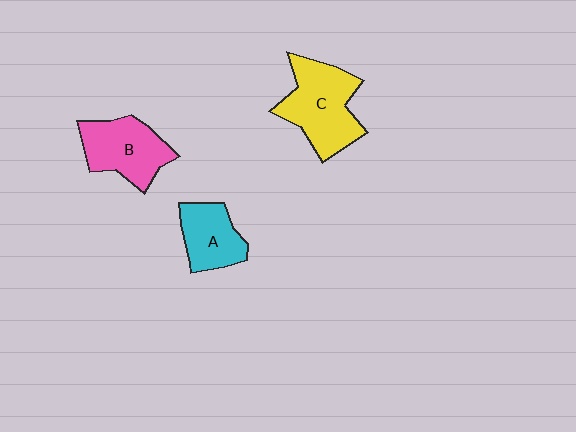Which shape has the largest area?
Shape C (yellow).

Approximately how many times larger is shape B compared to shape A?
Approximately 1.3 times.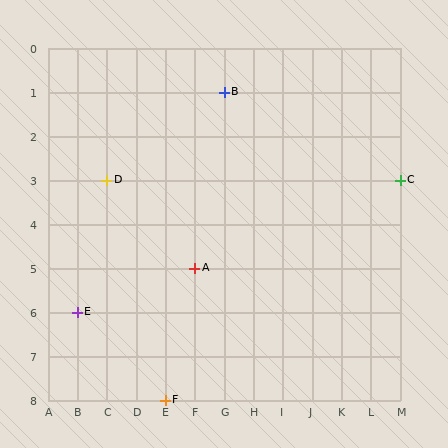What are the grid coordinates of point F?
Point F is at grid coordinates (E, 8).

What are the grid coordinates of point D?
Point D is at grid coordinates (C, 3).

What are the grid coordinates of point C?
Point C is at grid coordinates (M, 3).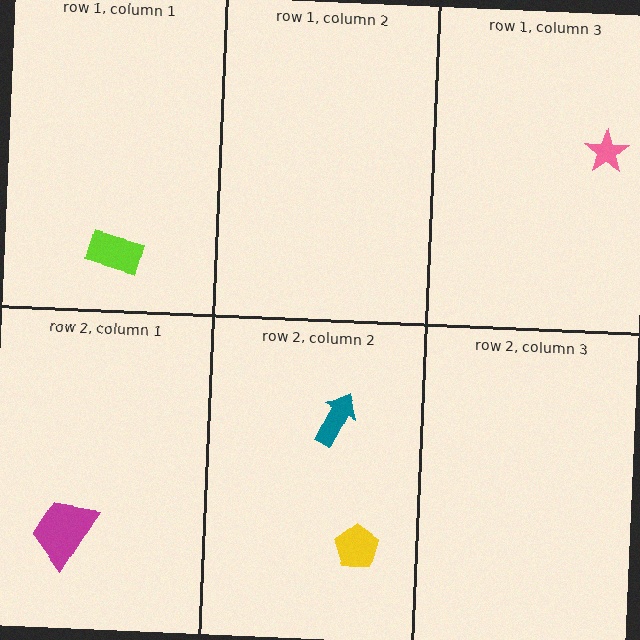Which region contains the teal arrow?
The row 2, column 2 region.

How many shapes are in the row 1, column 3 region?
1.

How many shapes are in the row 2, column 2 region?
2.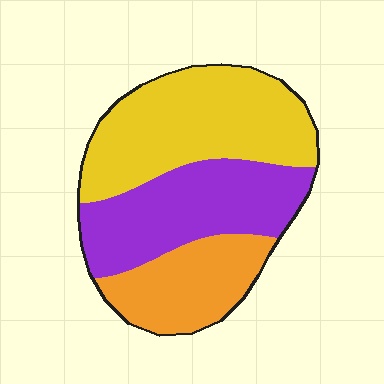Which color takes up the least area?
Orange, at roughly 25%.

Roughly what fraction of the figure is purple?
Purple takes up between a third and a half of the figure.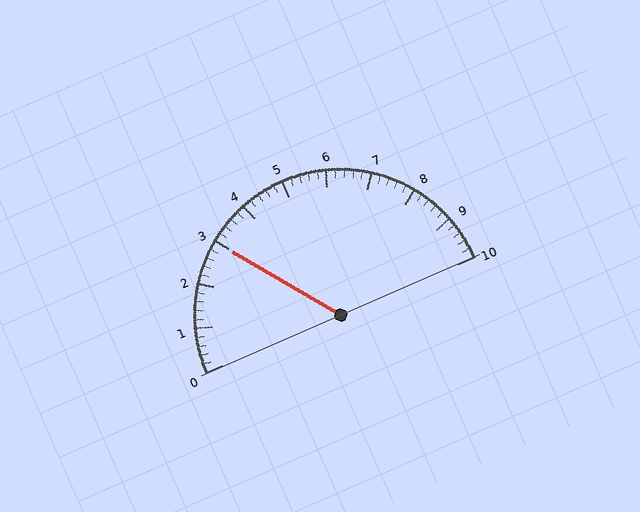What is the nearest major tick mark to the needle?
The nearest major tick mark is 3.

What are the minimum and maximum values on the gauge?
The gauge ranges from 0 to 10.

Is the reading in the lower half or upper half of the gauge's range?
The reading is in the lower half of the range (0 to 10).